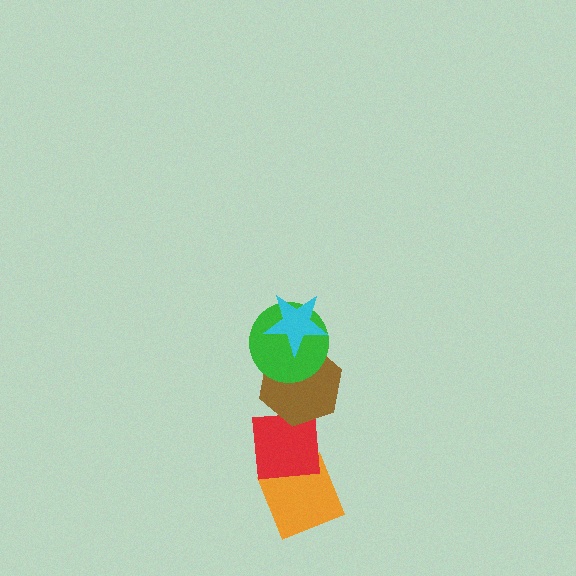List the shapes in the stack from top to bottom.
From top to bottom: the cyan star, the green circle, the brown hexagon, the red square, the orange diamond.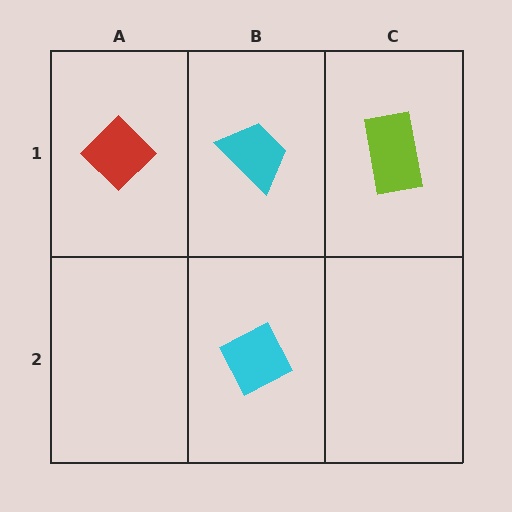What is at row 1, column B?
A cyan trapezoid.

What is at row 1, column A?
A red diamond.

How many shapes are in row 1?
3 shapes.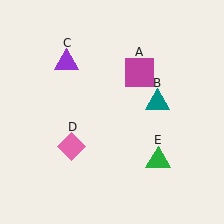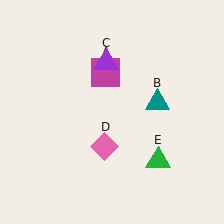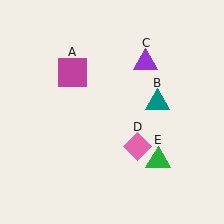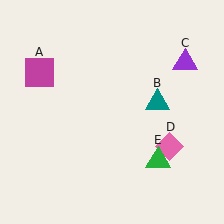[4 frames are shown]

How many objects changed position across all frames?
3 objects changed position: magenta square (object A), purple triangle (object C), pink diamond (object D).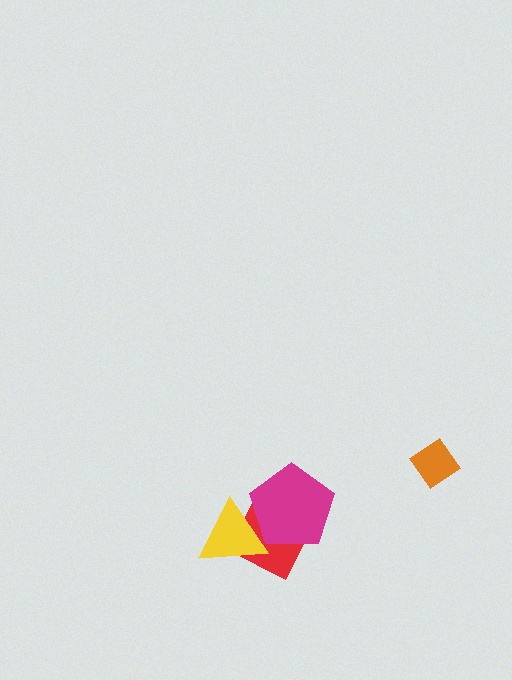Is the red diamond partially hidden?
Yes, it is partially covered by another shape.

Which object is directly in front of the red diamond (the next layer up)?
The yellow triangle is directly in front of the red diamond.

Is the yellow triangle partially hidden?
Yes, it is partially covered by another shape.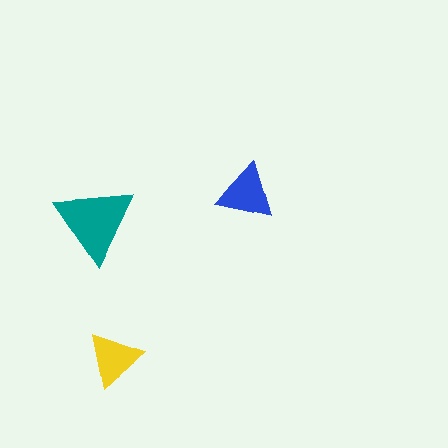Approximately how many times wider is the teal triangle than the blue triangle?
About 1.5 times wider.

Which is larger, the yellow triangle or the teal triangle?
The teal one.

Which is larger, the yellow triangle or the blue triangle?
The blue one.